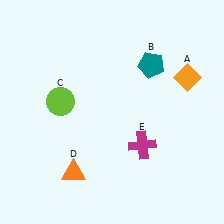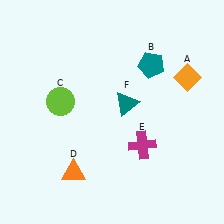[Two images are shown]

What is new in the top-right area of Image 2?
A teal triangle (F) was added in the top-right area of Image 2.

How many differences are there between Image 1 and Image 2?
There is 1 difference between the two images.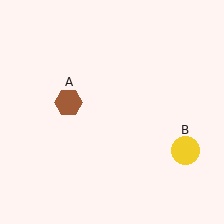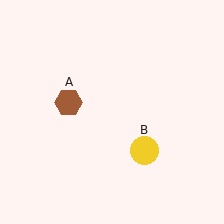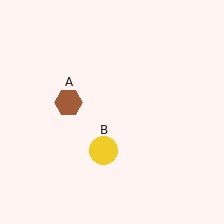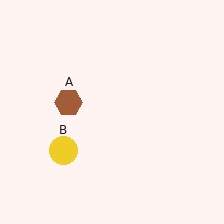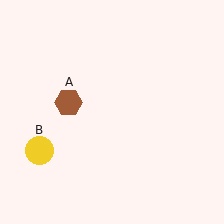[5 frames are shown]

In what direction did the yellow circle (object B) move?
The yellow circle (object B) moved left.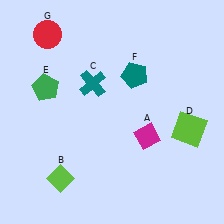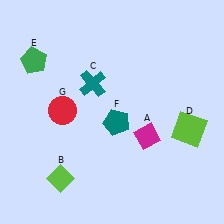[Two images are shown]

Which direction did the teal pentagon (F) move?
The teal pentagon (F) moved down.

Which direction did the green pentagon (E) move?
The green pentagon (E) moved up.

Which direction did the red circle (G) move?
The red circle (G) moved down.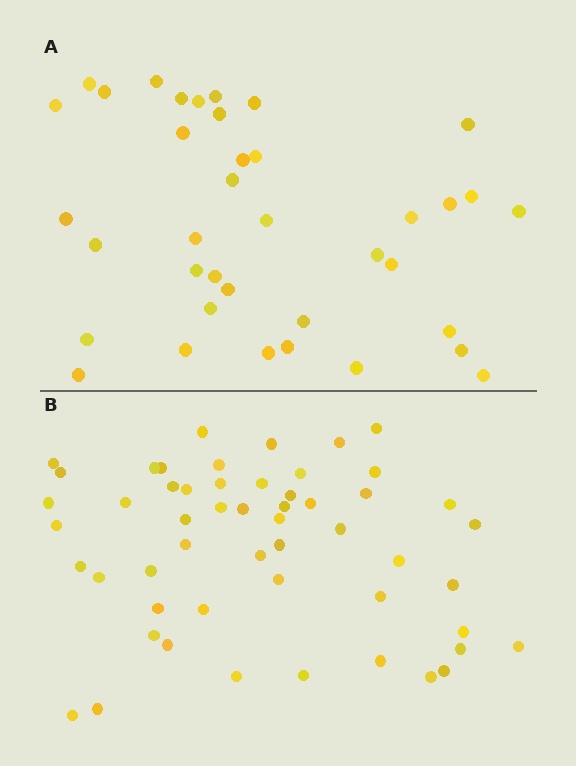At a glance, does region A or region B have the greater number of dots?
Region B (the bottom region) has more dots.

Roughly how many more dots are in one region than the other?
Region B has approximately 15 more dots than region A.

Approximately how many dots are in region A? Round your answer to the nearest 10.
About 40 dots. (The exact count is 38, which rounds to 40.)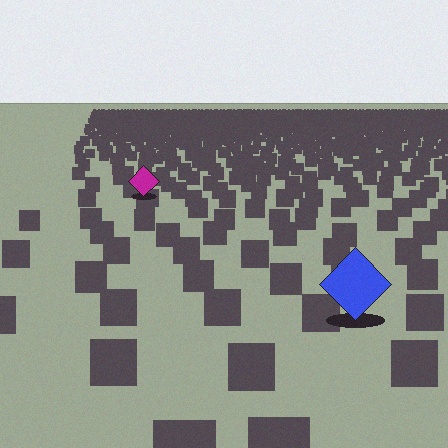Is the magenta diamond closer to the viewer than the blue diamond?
No. The blue diamond is closer — you can tell from the texture gradient: the ground texture is coarser near it.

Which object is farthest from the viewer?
The magenta diamond is farthest from the viewer. It appears smaller and the ground texture around it is denser.